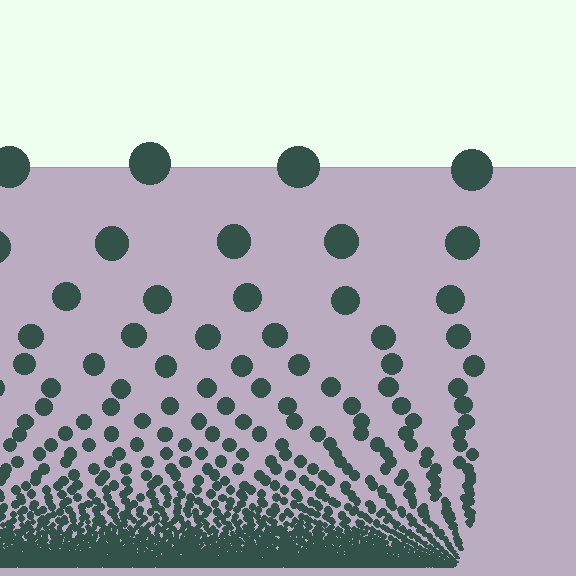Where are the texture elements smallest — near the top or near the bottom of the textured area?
Near the bottom.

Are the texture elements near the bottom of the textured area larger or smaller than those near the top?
Smaller. The gradient is inverted — elements near the bottom are smaller and denser.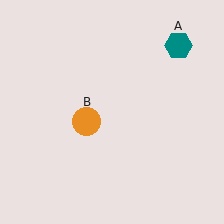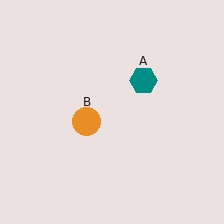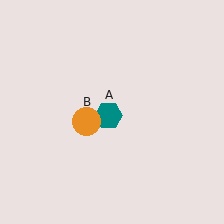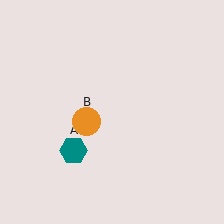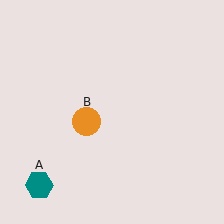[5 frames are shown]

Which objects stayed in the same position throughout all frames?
Orange circle (object B) remained stationary.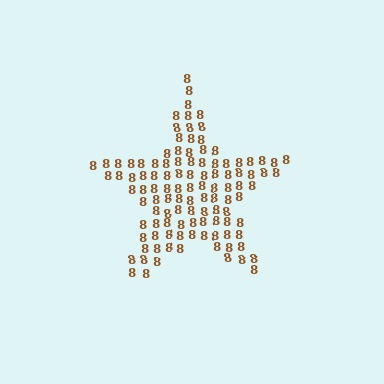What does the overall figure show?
The overall figure shows a star.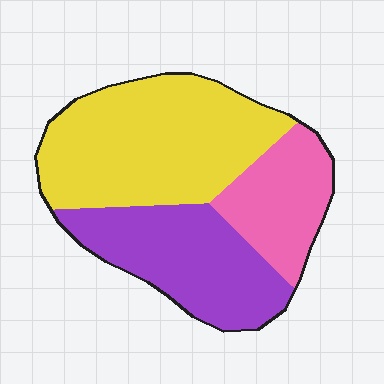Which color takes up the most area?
Yellow, at roughly 45%.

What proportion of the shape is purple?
Purple covers 32% of the shape.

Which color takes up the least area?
Pink, at roughly 20%.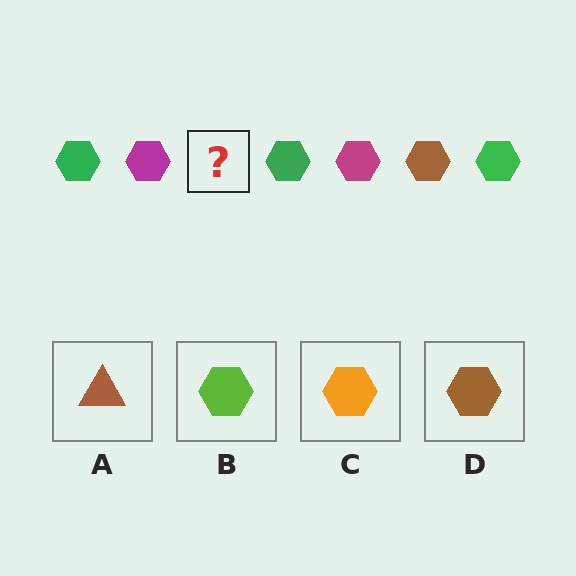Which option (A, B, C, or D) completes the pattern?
D.